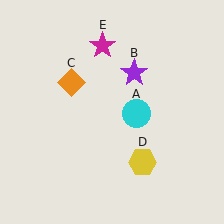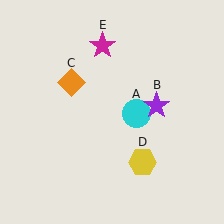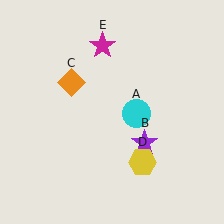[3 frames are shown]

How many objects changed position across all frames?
1 object changed position: purple star (object B).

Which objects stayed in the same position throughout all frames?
Cyan circle (object A) and orange diamond (object C) and yellow hexagon (object D) and magenta star (object E) remained stationary.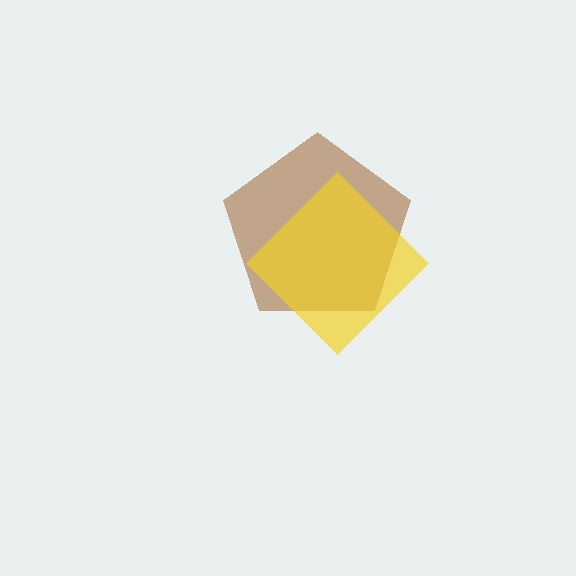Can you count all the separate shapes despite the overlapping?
Yes, there are 2 separate shapes.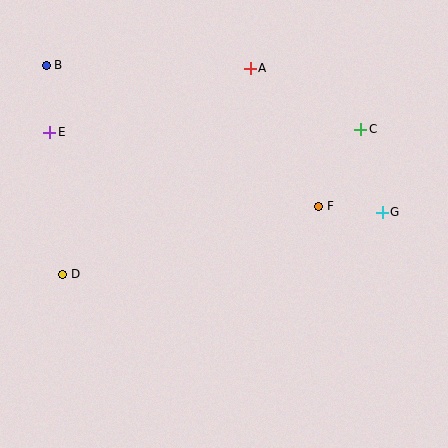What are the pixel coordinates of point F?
Point F is at (319, 206).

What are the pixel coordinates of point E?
Point E is at (50, 132).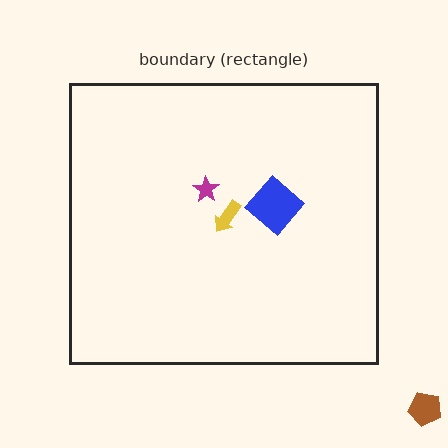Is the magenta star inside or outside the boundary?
Inside.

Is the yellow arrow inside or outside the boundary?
Inside.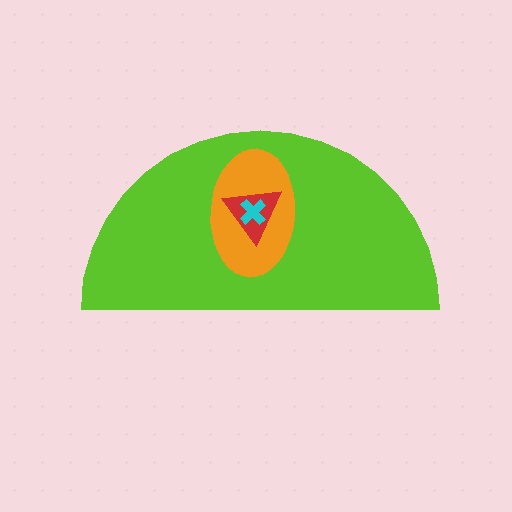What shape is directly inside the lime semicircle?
The orange ellipse.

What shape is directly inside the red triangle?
The cyan cross.